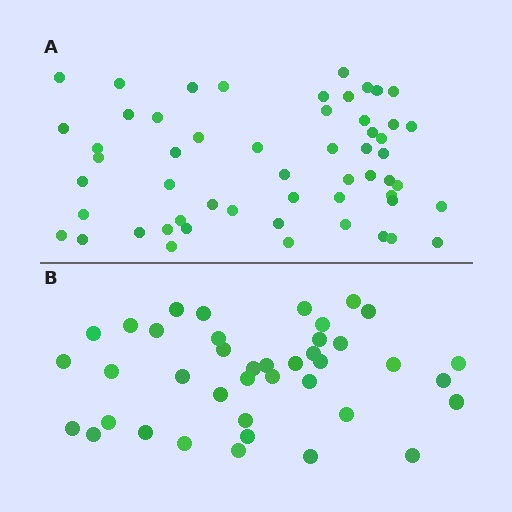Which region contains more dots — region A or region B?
Region A (the top region) has more dots.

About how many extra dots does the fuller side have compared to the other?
Region A has approximately 15 more dots than region B.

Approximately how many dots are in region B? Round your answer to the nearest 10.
About 40 dots.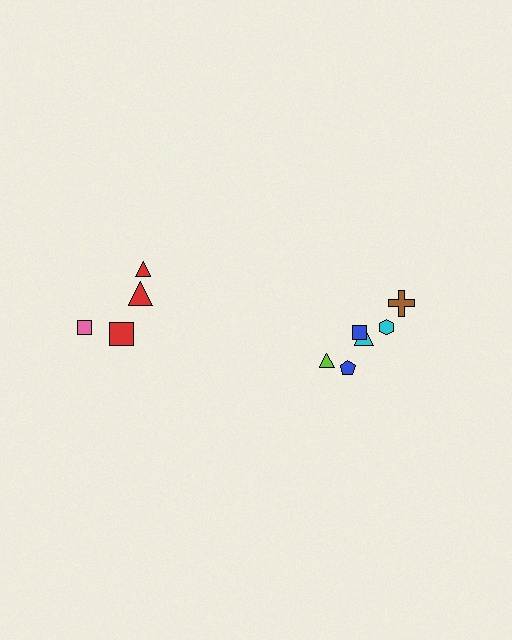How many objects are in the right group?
There are 6 objects.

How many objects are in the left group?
There are 4 objects.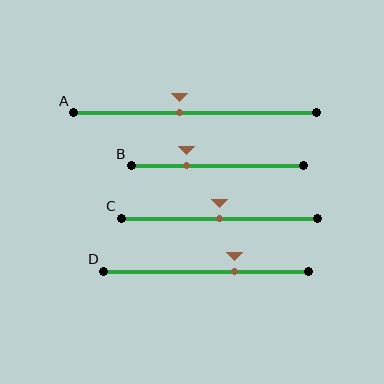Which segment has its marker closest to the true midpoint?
Segment C has its marker closest to the true midpoint.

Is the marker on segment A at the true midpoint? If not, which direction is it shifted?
No, the marker on segment A is shifted to the left by about 6% of the segment length.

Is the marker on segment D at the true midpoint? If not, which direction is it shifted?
No, the marker on segment D is shifted to the right by about 14% of the segment length.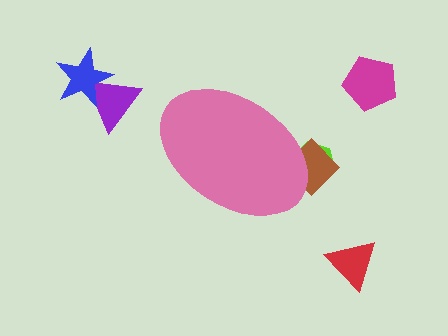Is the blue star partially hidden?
No, the blue star is fully visible.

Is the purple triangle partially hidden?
No, the purple triangle is fully visible.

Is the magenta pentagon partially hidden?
No, the magenta pentagon is fully visible.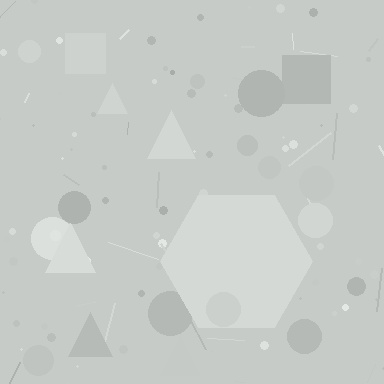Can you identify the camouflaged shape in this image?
The camouflaged shape is a hexagon.